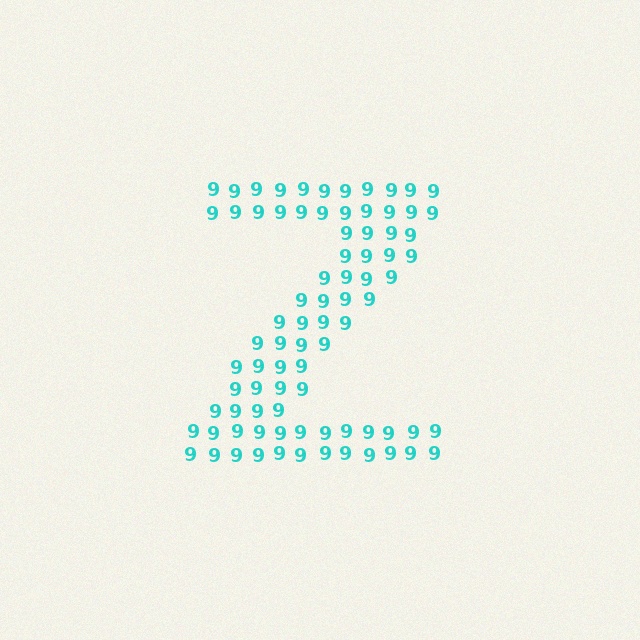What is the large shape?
The large shape is the letter Z.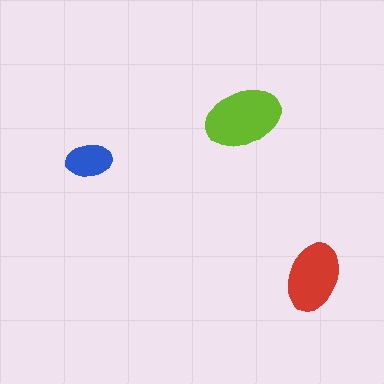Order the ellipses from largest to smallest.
the lime one, the red one, the blue one.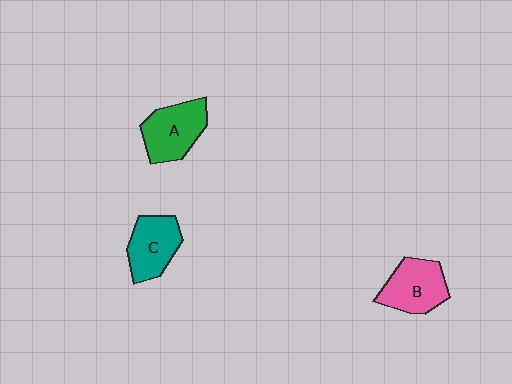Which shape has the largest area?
Shape A (green).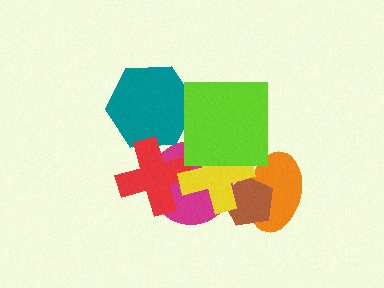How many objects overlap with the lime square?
3 objects overlap with the lime square.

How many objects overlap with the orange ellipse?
2 objects overlap with the orange ellipse.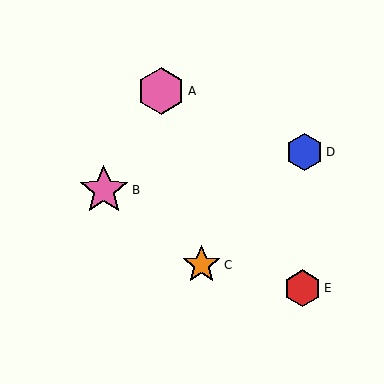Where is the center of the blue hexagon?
The center of the blue hexagon is at (305, 152).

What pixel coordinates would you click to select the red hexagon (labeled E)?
Click at (302, 288) to select the red hexagon E.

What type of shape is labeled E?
Shape E is a red hexagon.